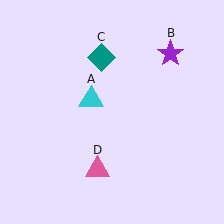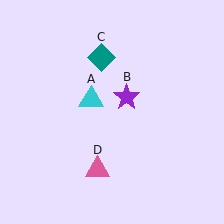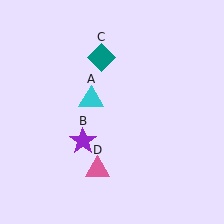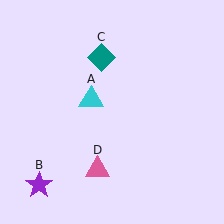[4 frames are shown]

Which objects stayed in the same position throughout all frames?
Cyan triangle (object A) and teal diamond (object C) and pink triangle (object D) remained stationary.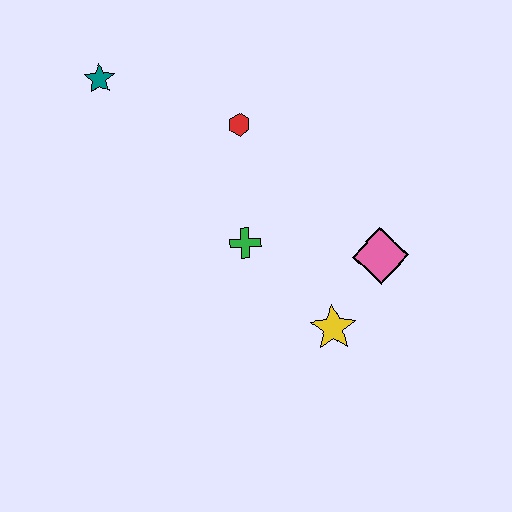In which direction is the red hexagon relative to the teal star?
The red hexagon is to the right of the teal star.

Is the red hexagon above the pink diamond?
Yes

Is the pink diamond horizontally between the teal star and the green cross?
No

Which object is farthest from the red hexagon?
The yellow star is farthest from the red hexagon.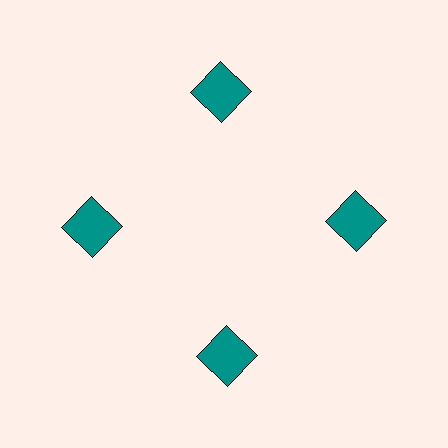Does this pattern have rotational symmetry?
Yes, this pattern has 4-fold rotational symmetry. It looks the same after rotating 90 degrees around the center.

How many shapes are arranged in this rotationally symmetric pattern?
There are 4 shapes, arranged in 4 groups of 1.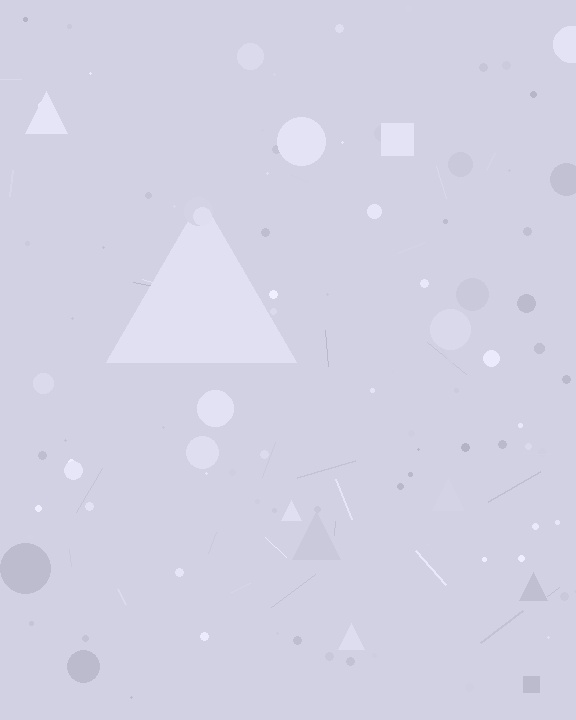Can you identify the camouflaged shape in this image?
The camouflaged shape is a triangle.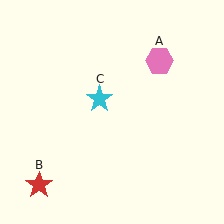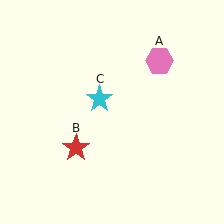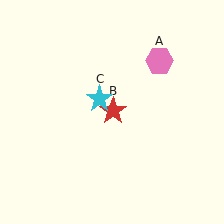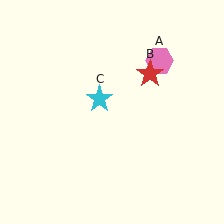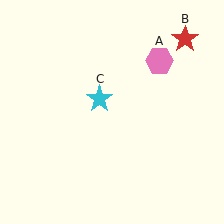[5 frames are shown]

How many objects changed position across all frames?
1 object changed position: red star (object B).